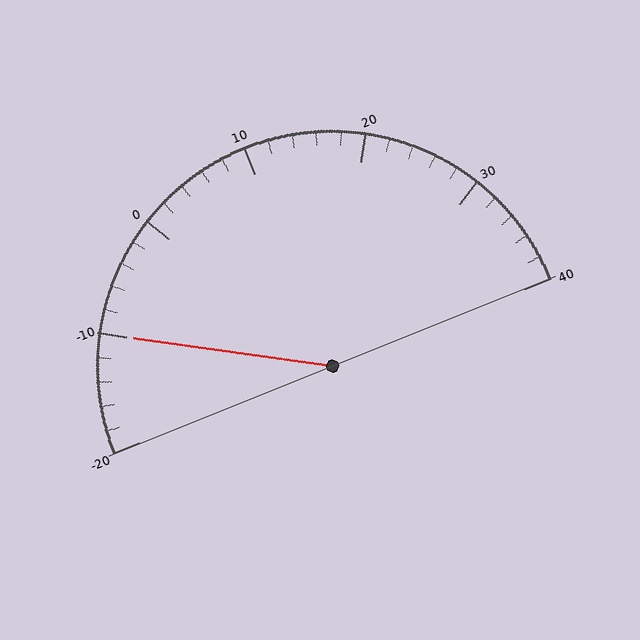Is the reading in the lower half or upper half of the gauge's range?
The reading is in the lower half of the range (-20 to 40).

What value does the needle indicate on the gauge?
The needle indicates approximately -10.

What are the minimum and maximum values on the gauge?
The gauge ranges from -20 to 40.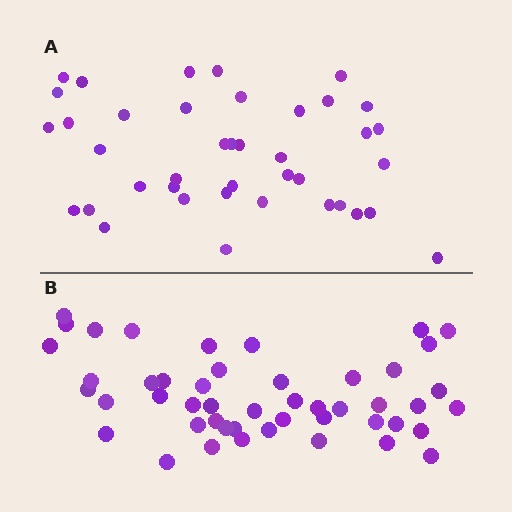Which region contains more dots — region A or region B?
Region B (the bottom region) has more dots.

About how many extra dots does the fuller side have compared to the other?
Region B has roughly 8 or so more dots than region A.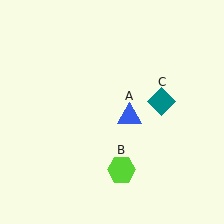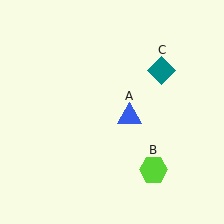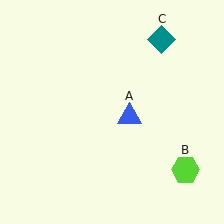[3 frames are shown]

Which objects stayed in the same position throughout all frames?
Blue triangle (object A) remained stationary.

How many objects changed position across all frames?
2 objects changed position: lime hexagon (object B), teal diamond (object C).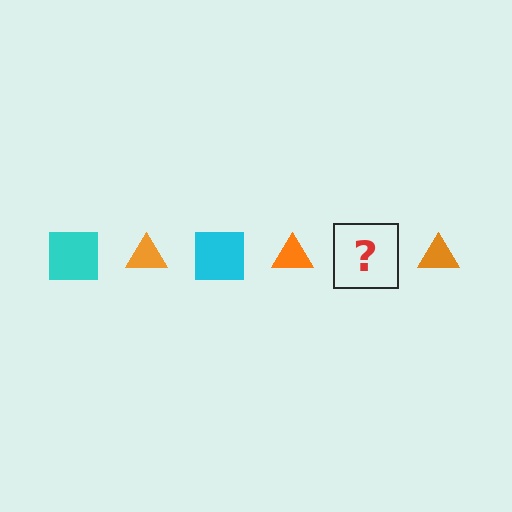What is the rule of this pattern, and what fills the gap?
The rule is that the pattern alternates between cyan square and orange triangle. The gap should be filled with a cyan square.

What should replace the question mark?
The question mark should be replaced with a cyan square.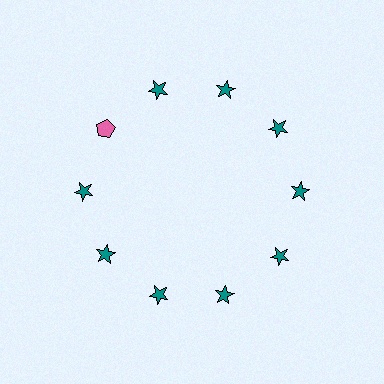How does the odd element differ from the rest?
It differs in both color (pink instead of teal) and shape (pentagon instead of star).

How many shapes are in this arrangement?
There are 10 shapes arranged in a ring pattern.